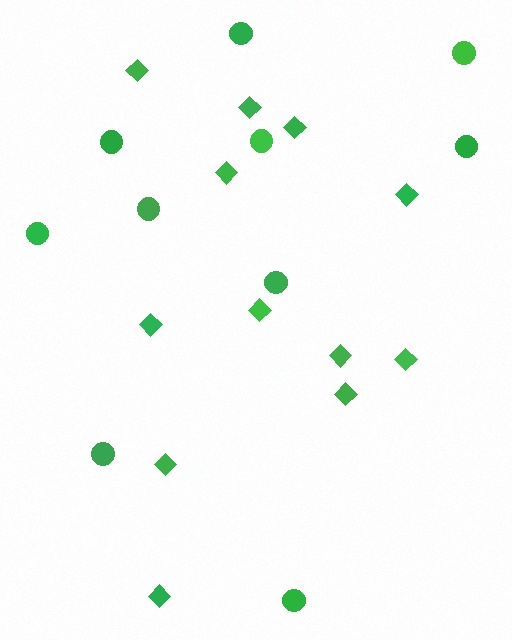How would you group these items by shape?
There are 2 groups: one group of diamonds (12) and one group of circles (10).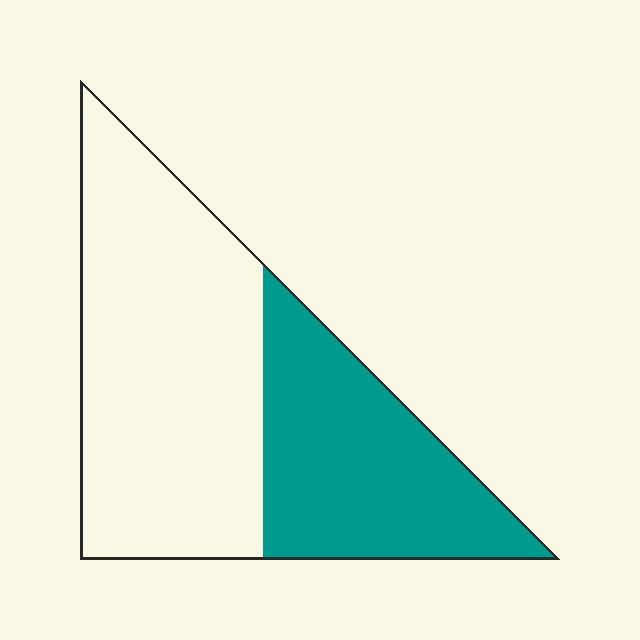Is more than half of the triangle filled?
No.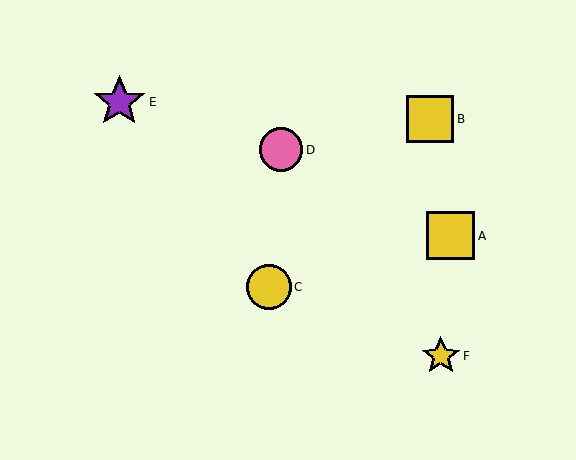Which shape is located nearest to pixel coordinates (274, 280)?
The yellow circle (labeled C) at (269, 287) is nearest to that location.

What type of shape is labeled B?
Shape B is a yellow square.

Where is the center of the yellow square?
The center of the yellow square is at (430, 119).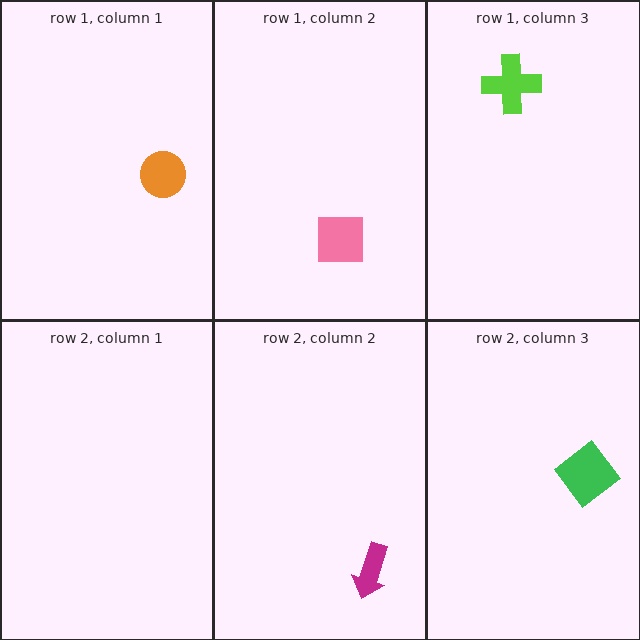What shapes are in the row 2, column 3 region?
The green diamond.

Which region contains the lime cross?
The row 1, column 3 region.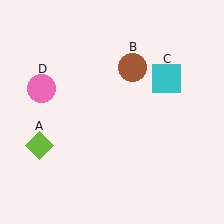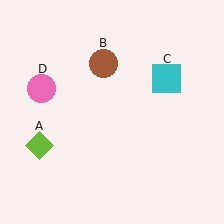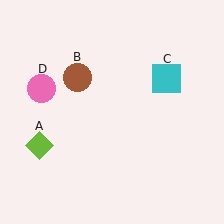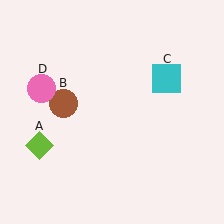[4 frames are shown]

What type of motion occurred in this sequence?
The brown circle (object B) rotated counterclockwise around the center of the scene.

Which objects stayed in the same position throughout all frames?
Lime diamond (object A) and cyan square (object C) and pink circle (object D) remained stationary.